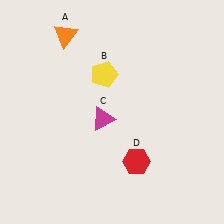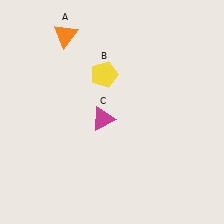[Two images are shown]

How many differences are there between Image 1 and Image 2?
There is 1 difference between the two images.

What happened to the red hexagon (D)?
The red hexagon (D) was removed in Image 2. It was in the bottom-right area of Image 1.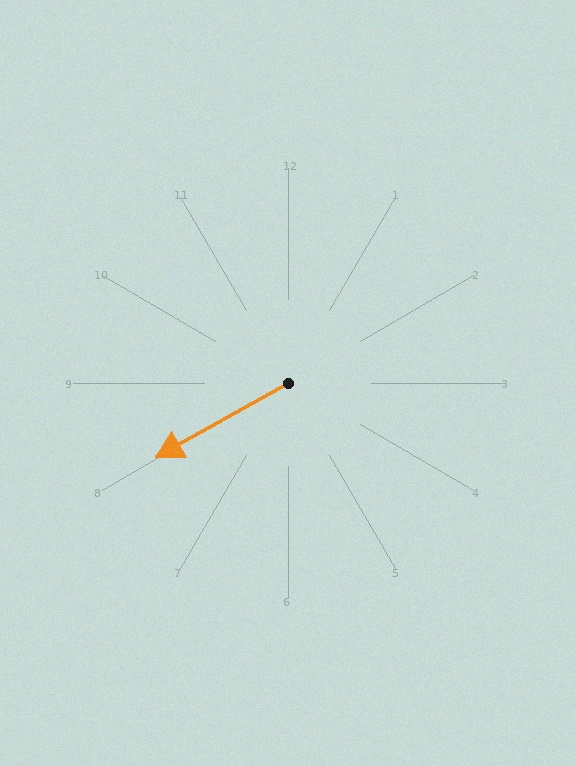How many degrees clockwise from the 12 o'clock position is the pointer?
Approximately 241 degrees.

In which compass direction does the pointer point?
Southwest.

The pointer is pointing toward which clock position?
Roughly 8 o'clock.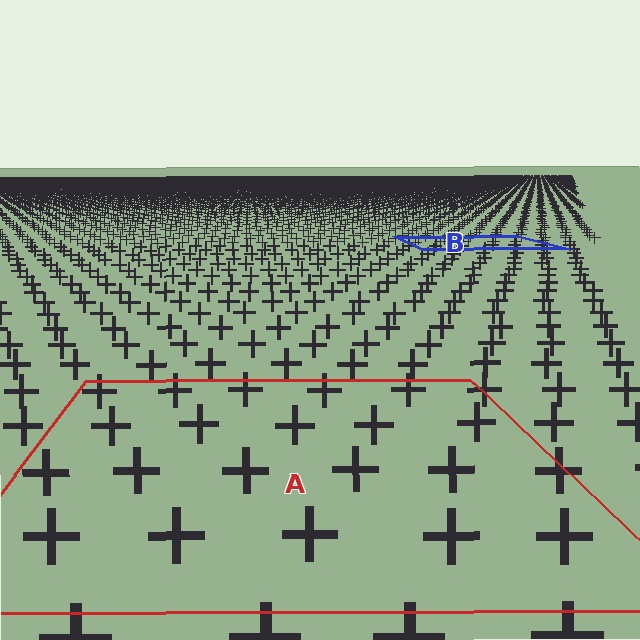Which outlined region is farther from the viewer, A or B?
Region B is farther from the viewer — the texture elements inside it appear smaller and more densely packed.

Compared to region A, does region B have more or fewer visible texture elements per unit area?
Region B has more texture elements per unit area — they are packed more densely because it is farther away.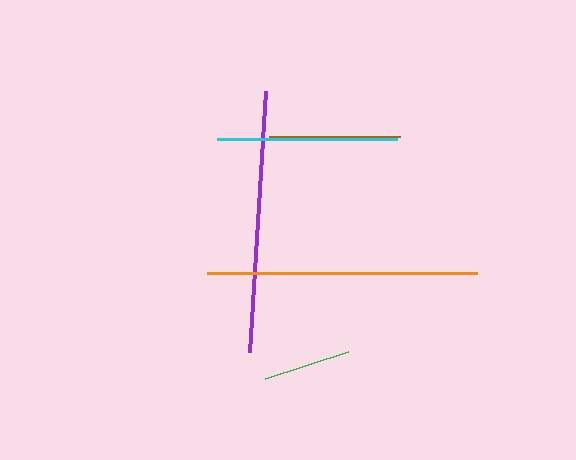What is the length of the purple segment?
The purple segment is approximately 261 pixels long.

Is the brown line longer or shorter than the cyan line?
The cyan line is longer than the brown line.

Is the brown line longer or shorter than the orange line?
The orange line is longer than the brown line.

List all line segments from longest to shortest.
From longest to shortest: orange, purple, cyan, brown, green.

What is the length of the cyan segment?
The cyan segment is approximately 180 pixels long.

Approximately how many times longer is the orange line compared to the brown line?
The orange line is approximately 2.1 times the length of the brown line.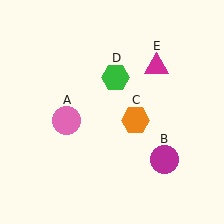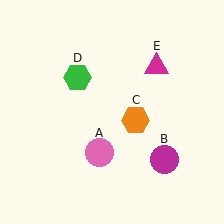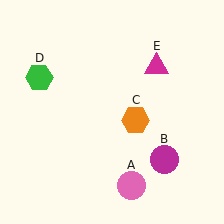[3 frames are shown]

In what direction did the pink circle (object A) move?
The pink circle (object A) moved down and to the right.